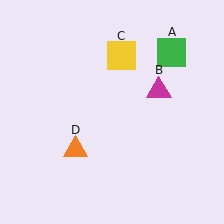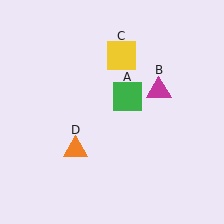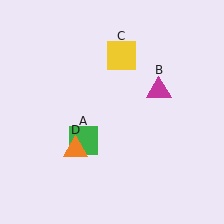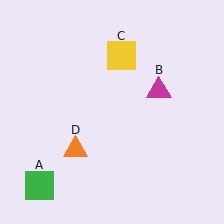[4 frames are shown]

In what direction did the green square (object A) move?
The green square (object A) moved down and to the left.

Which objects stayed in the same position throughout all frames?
Magenta triangle (object B) and yellow square (object C) and orange triangle (object D) remained stationary.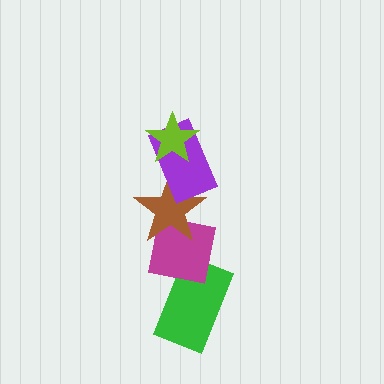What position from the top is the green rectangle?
The green rectangle is 5th from the top.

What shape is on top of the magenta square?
The brown star is on top of the magenta square.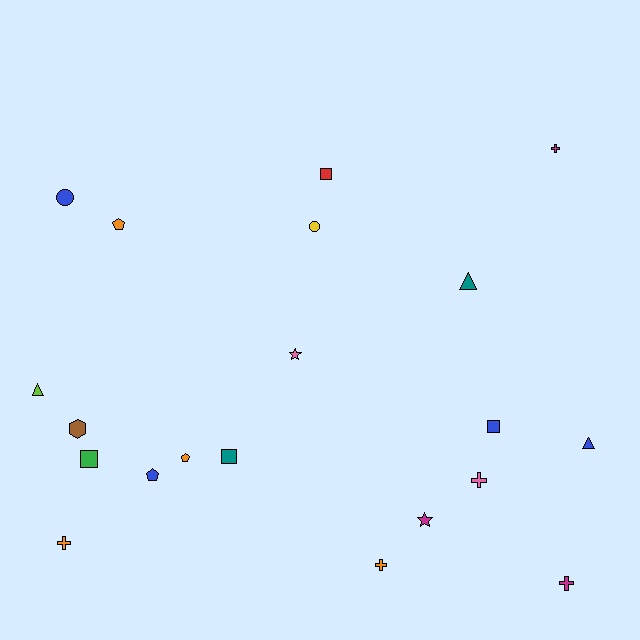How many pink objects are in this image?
There are 2 pink objects.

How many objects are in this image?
There are 20 objects.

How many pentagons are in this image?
There are 3 pentagons.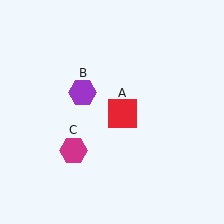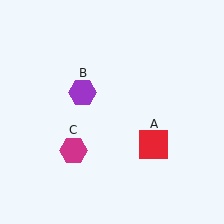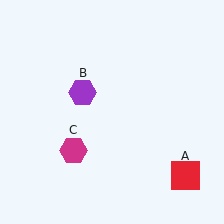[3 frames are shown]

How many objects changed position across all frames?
1 object changed position: red square (object A).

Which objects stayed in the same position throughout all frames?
Purple hexagon (object B) and magenta hexagon (object C) remained stationary.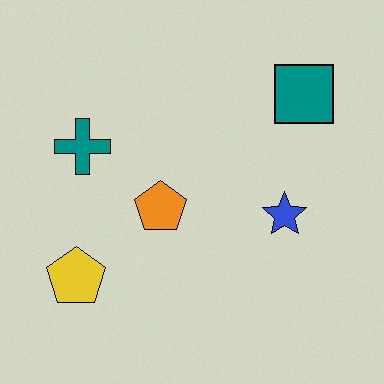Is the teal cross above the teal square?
No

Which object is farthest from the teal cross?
The teal square is farthest from the teal cross.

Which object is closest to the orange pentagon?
The teal cross is closest to the orange pentagon.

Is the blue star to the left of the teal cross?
No